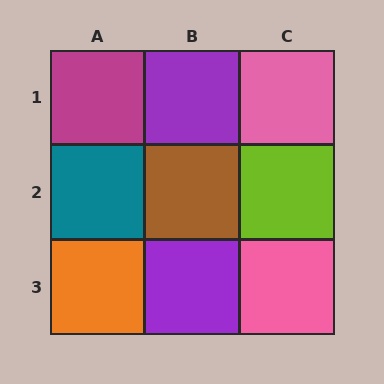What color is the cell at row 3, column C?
Pink.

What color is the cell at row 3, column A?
Orange.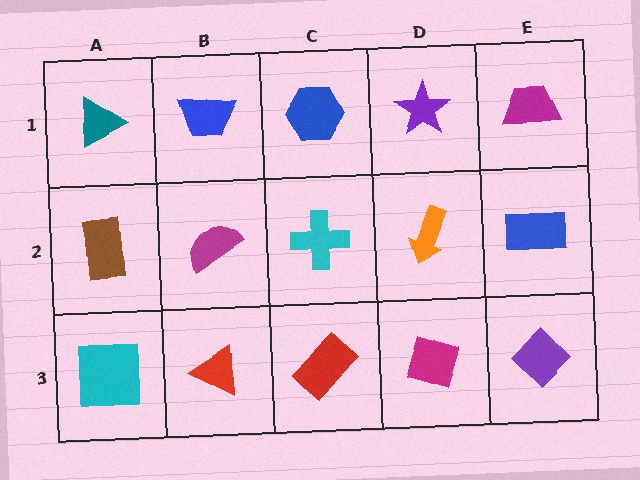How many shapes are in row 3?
5 shapes.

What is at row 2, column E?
A blue rectangle.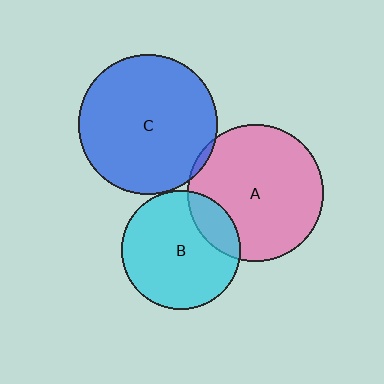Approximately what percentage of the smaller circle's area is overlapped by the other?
Approximately 20%.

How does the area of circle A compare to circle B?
Approximately 1.3 times.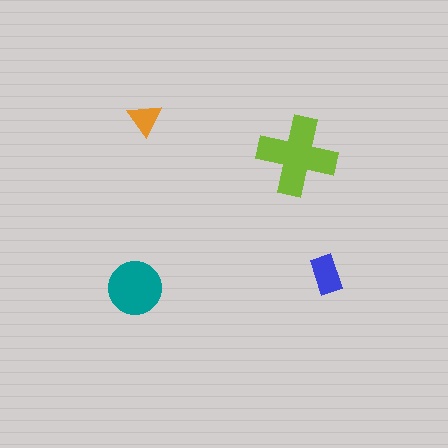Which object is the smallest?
The orange triangle.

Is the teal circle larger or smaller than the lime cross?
Smaller.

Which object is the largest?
The lime cross.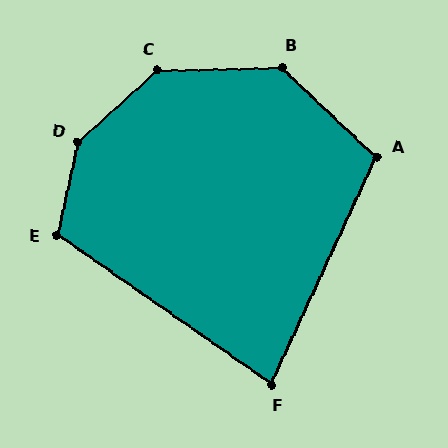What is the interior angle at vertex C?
Approximately 139 degrees (obtuse).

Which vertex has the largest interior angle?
D, at approximately 145 degrees.